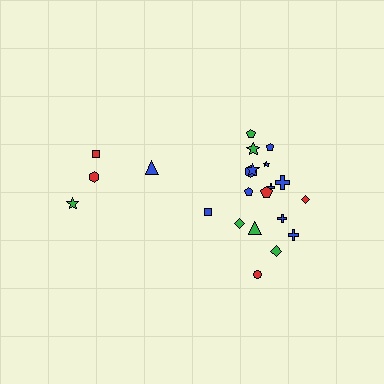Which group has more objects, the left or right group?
The right group.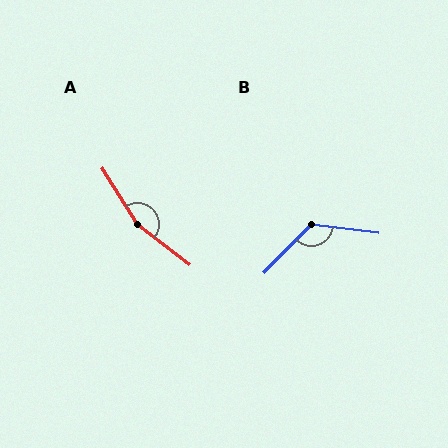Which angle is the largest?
A, at approximately 159 degrees.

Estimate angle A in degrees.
Approximately 159 degrees.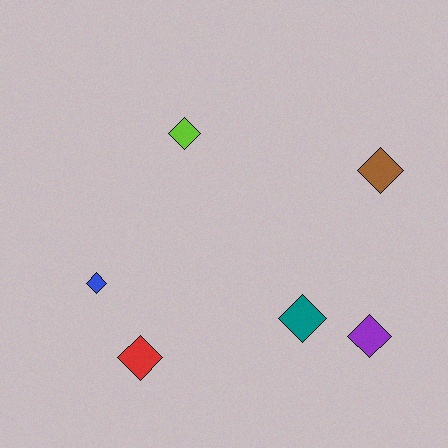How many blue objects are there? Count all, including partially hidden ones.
There is 1 blue object.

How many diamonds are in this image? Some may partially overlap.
There are 6 diamonds.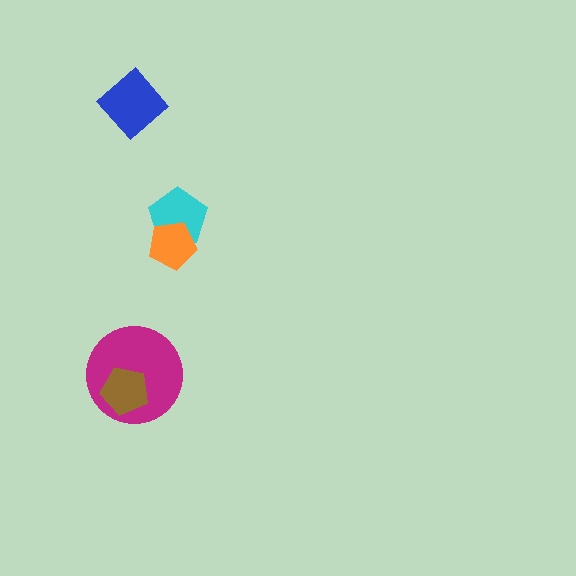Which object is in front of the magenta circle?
The brown pentagon is in front of the magenta circle.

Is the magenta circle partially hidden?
Yes, it is partially covered by another shape.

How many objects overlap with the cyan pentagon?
1 object overlaps with the cyan pentagon.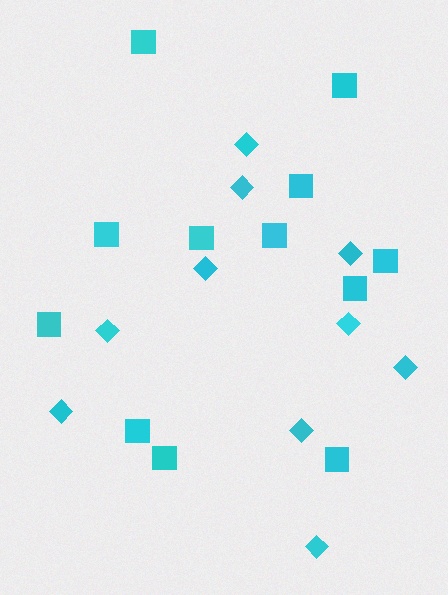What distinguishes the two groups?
There are 2 groups: one group of squares (12) and one group of diamonds (10).